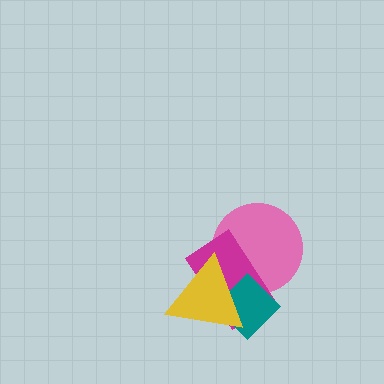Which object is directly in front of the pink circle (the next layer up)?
The magenta rectangle is directly in front of the pink circle.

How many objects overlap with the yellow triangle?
3 objects overlap with the yellow triangle.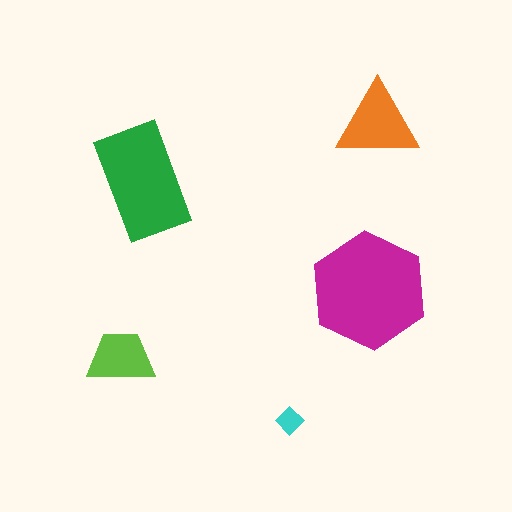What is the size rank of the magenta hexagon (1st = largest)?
1st.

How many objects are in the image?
There are 5 objects in the image.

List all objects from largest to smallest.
The magenta hexagon, the green rectangle, the orange triangle, the lime trapezoid, the cyan diamond.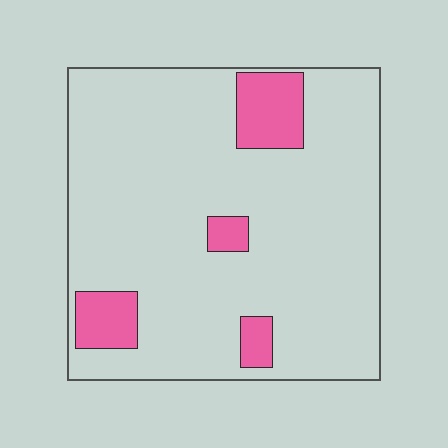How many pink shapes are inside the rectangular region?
4.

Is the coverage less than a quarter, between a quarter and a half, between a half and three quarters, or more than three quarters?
Less than a quarter.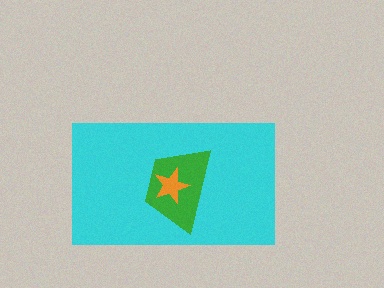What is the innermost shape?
The orange star.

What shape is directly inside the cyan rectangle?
The green trapezoid.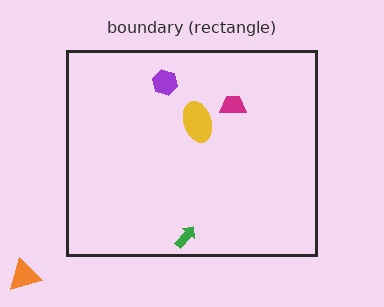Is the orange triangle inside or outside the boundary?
Outside.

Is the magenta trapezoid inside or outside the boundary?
Inside.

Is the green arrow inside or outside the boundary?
Inside.